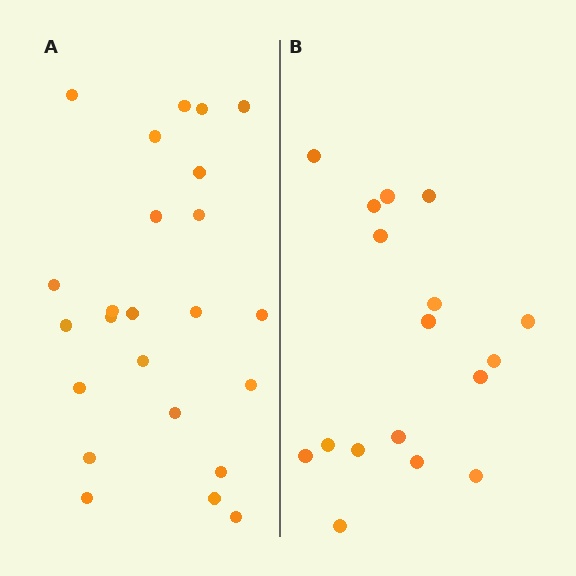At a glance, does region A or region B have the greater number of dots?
Region A (the left region) has more dots.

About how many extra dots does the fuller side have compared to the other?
Region A has roughly 8 or so more dots than region B.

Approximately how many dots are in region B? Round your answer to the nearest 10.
About 20 dots. (The exact count is 17, which rounds to 20.)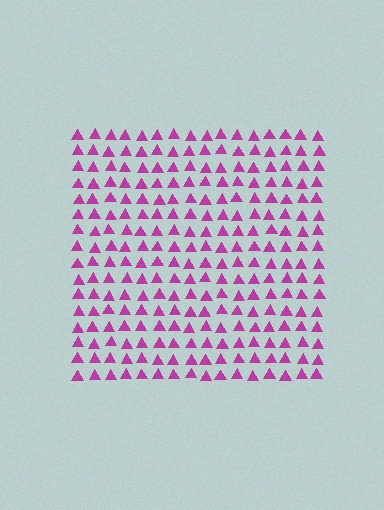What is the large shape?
The large shape is a square.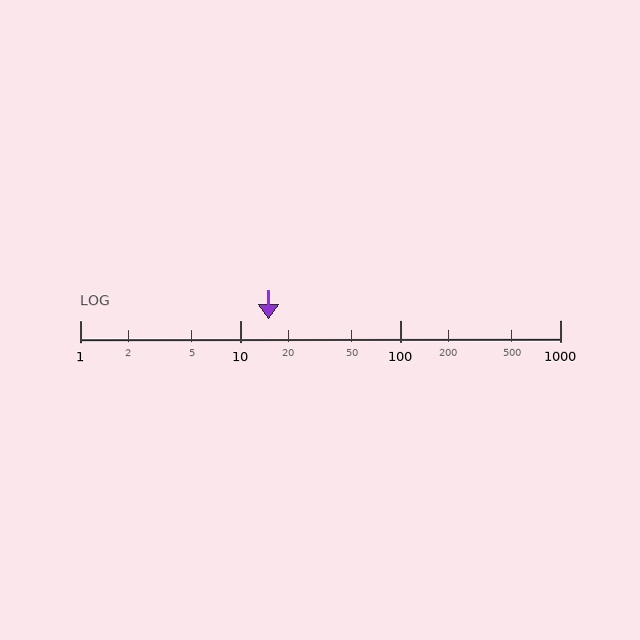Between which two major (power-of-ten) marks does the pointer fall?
The pointer is between 10 and 100.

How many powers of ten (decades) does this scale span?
The scale spans 3 decades, from 1 to 1000.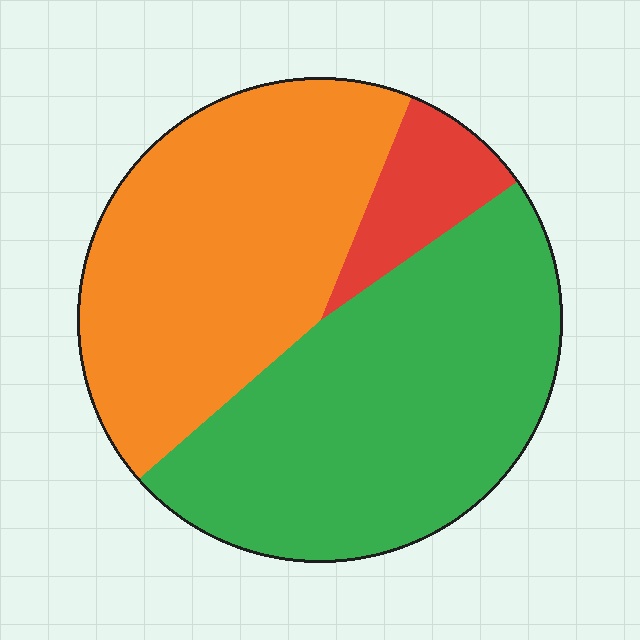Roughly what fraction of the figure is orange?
Orange takes up about two fifths (2/5) of the figure.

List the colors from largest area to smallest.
From largest to smallest: green, orange, red.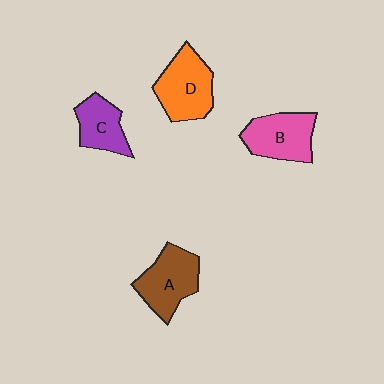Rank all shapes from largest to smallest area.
From largest to smallest: D (orange), A (brown), B (pink), C (purple).